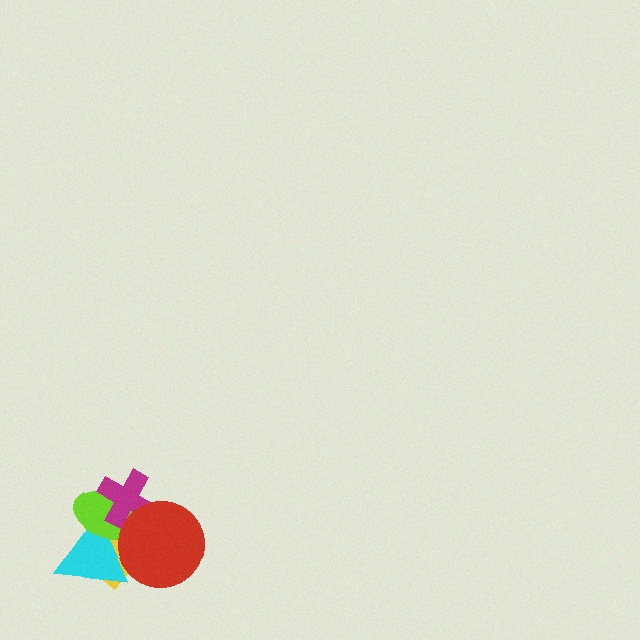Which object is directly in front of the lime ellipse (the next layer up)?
The magenta cross is directly in front of the lime ellipse.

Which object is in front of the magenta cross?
The red circle is in front of the magenta cross.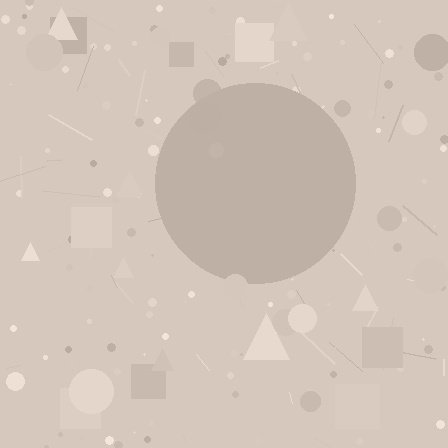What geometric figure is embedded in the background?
A circle is embedded in the background.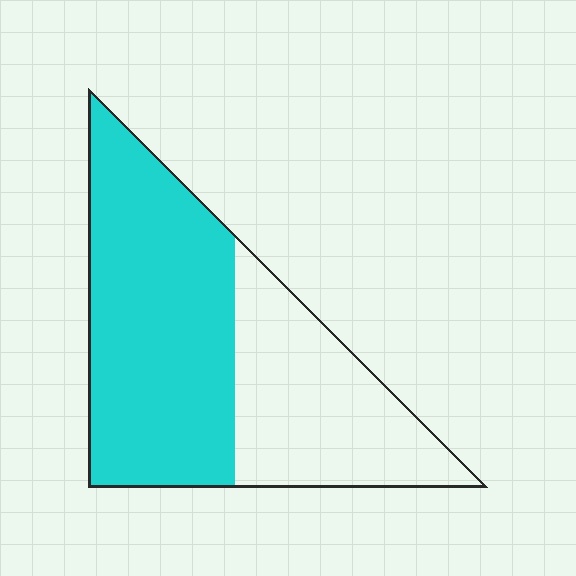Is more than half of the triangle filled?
Yes.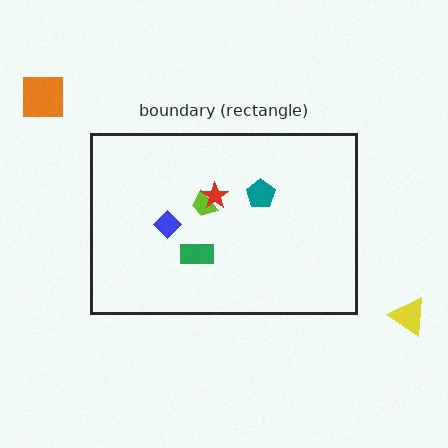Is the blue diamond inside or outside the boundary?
Inside.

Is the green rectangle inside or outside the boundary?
Inside.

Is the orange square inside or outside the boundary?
Outside.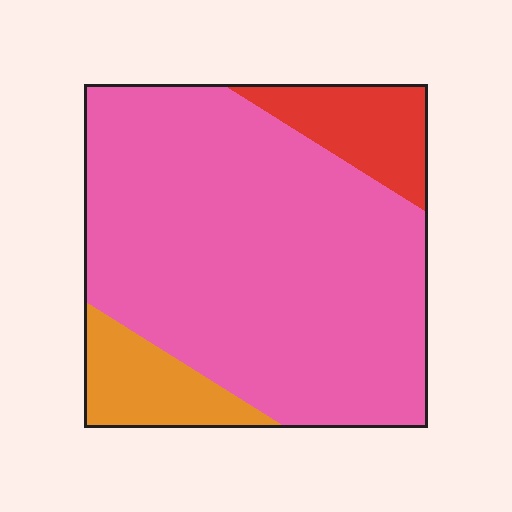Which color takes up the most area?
Pink, at roughly 80%.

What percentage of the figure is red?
Red takes up less than a quarter of the figure.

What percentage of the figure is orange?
Orange takes up less than a sixth of the figure.